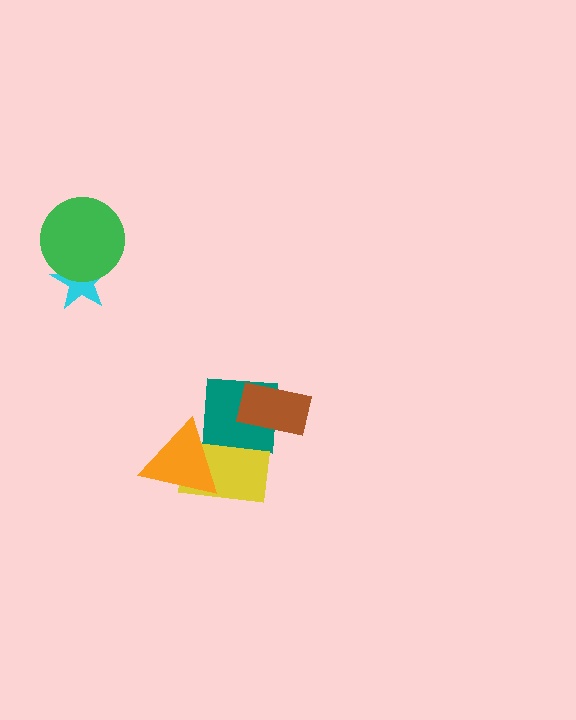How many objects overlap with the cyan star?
1 object overlaps with the cyan star.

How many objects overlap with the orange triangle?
2 objects overlap with the orange triangle.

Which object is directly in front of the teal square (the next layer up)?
The yellow rectangle is directly in front of the teal square.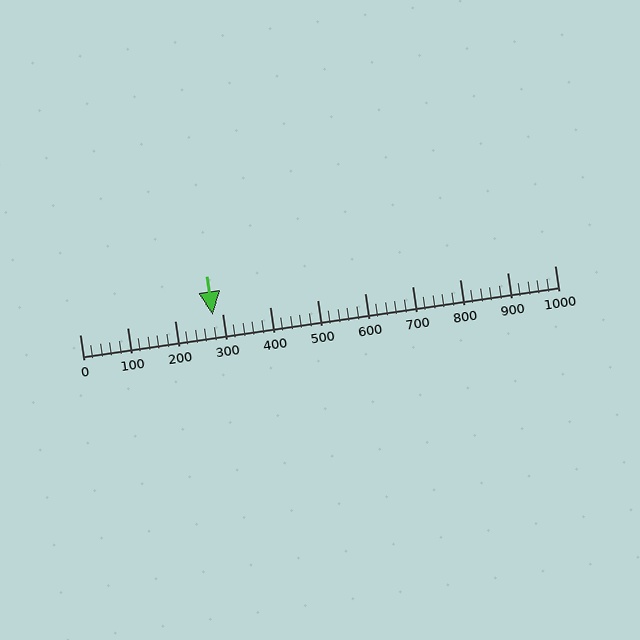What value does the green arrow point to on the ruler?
The green arrow points to approximately 280.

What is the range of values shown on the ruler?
The ruler shows values from 0 to 1000.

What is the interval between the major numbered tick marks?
The major tick marks are spaced 100 units apart.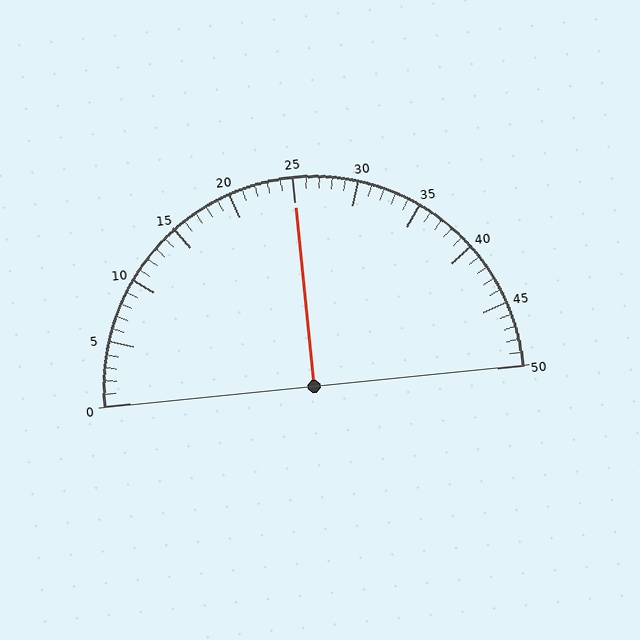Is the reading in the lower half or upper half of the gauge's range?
The reading is in the upper half of the range (0 to 50).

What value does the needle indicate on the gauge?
The needle indicates approximately 25.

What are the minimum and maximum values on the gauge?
The gauge ranges from 0 to 50.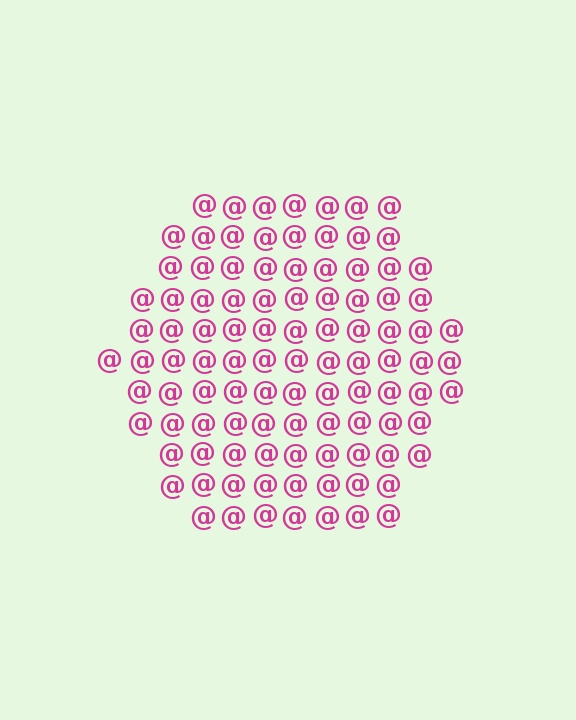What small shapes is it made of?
It is made of small at signs.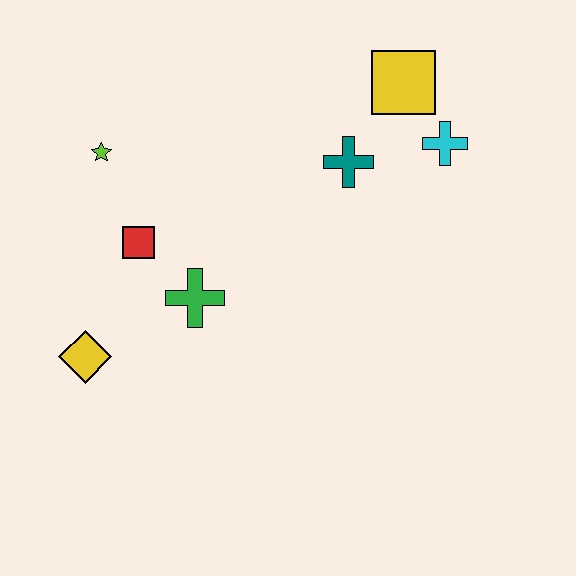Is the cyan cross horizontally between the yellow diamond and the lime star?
No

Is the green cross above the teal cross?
No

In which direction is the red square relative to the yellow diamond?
The red square is above the yellow diamond.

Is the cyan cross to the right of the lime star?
Yes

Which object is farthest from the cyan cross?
The yellow diamond is farthest from the cyan cross.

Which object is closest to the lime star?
The red square is closest to the lime star.